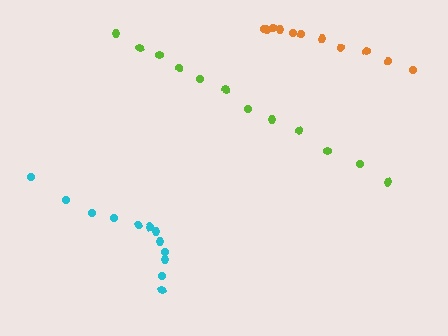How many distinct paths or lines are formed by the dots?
There are 3 distinct paths.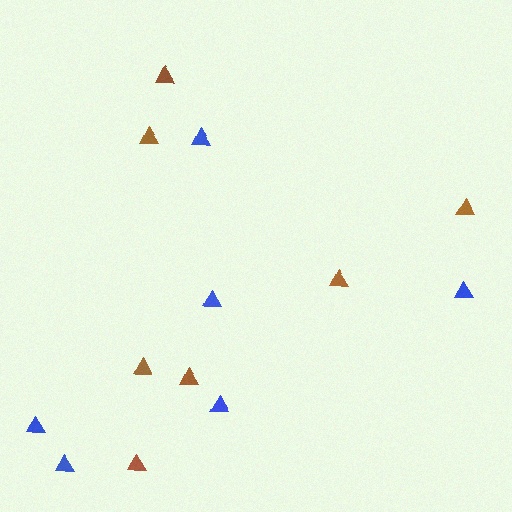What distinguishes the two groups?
There are 2 groups: one group of blue triangles (6) and one group of brown triangles (7).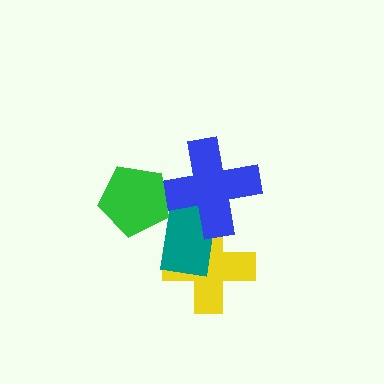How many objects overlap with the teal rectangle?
3 objects overlap with the teal rectangle.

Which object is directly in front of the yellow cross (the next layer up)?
The teal rectangle is directly in front of the yellow cross.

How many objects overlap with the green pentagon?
2 objects overlap with the green pentagon.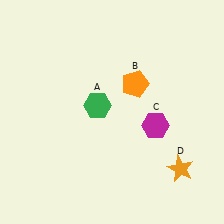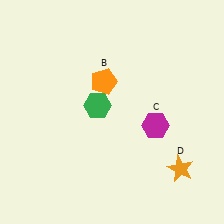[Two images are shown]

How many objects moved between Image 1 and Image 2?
1 object moved between the two images.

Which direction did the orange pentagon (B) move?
The orange pentagon (B) moved left.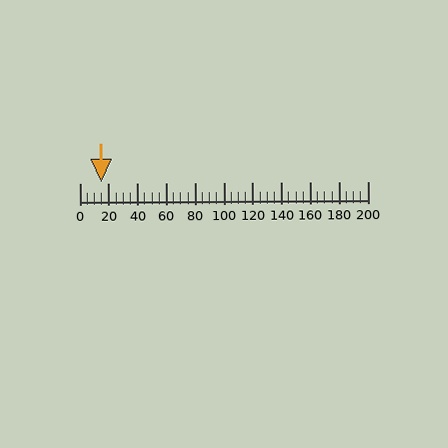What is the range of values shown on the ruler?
The ruler shows values from 0 to 200.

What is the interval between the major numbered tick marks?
The major tick marks are spaced 20 units apart.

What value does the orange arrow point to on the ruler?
The orange arrow points to approximately 15.